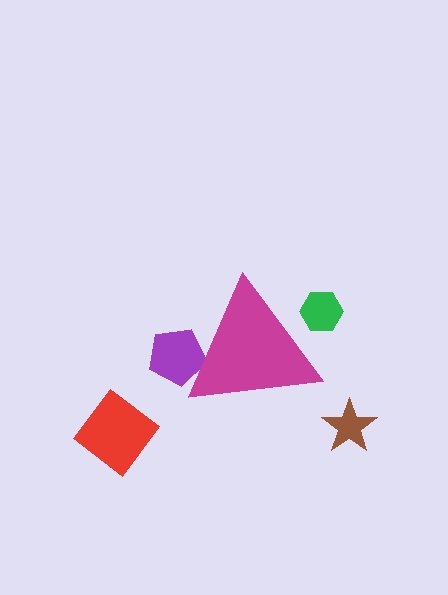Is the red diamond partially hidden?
No, the red diamond is fully visible.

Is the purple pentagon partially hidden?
Yes, the purple pentagon is partially hidden behind the magenta triangle.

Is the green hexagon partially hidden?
Yes, the green hexagon is partially hidden behind the magenta triangle.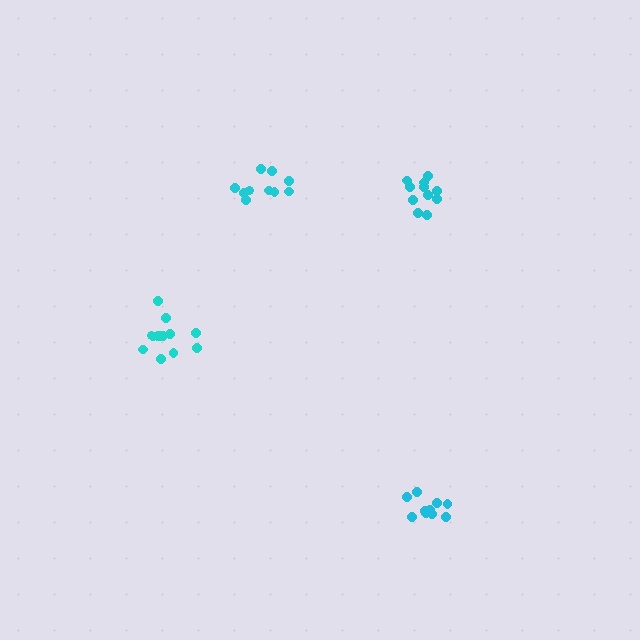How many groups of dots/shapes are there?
There are 4 groups.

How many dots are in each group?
Group 1: 10 dots, Group 2: 11 dots, Group 3: 13 dots, Group 4: 11 dots (45 total).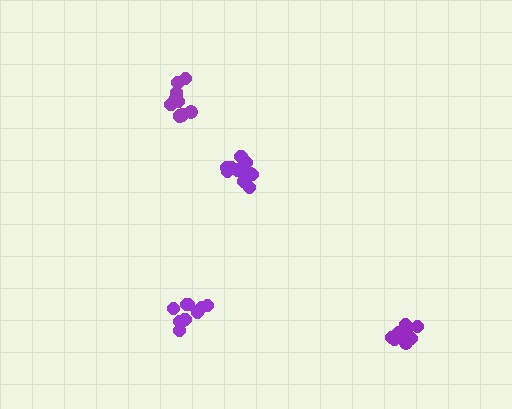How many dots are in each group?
Group 1: 12 dots, Group 2: 11 dots, Group 3: 10 dots, Group 4: 11 dots (44 total).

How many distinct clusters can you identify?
There are 4 distinct clusters.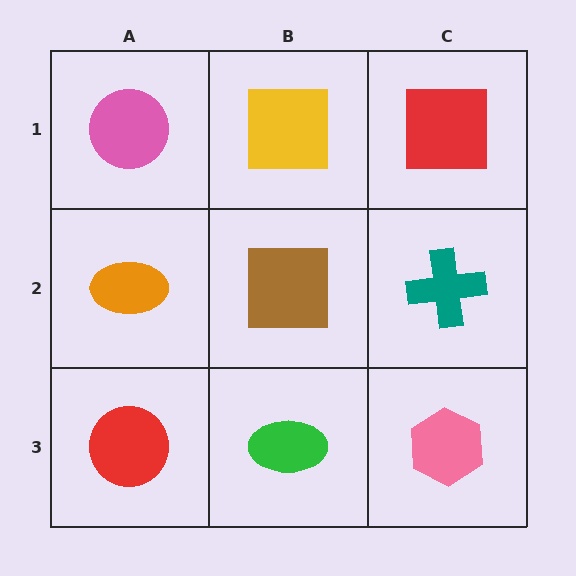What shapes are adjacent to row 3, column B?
A brown square (row 2, column B), a red circle (row 3, column A), a pink hexagon (row 3, column C).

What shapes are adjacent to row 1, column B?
A brown square (row 2, column B), a pink circle (row 1, column A), a red square (row 1, column C).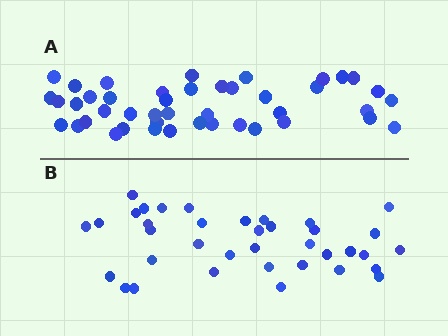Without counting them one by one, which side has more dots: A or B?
Region A (the top region) has more dots.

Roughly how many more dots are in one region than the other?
Region A has roughly 8 or so more dots than region B.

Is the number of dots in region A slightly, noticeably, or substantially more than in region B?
Region A has only slightly more — the two regions are fairly close. The ratio is roughly 1.2 to 1.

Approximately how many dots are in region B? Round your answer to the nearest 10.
About 40 dots. (The exact count is 37, which rounds to 40.)